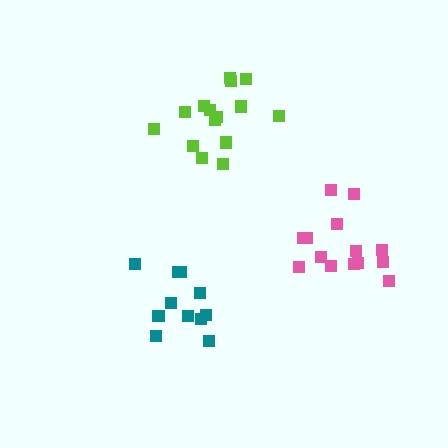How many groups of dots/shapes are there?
There are 3 groups.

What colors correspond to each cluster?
The clusters are colored: pink, teal, lime.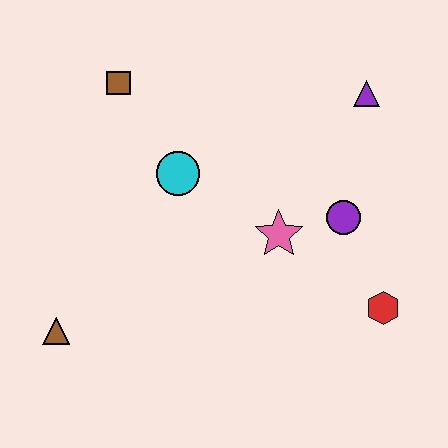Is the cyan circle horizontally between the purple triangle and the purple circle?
No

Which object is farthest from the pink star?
The brown triangle is farthest from the pink star.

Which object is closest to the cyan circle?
The brown square is closest to the cyan circle.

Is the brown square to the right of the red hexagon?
No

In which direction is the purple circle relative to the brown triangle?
The purple circle is to the right of the brown triangle.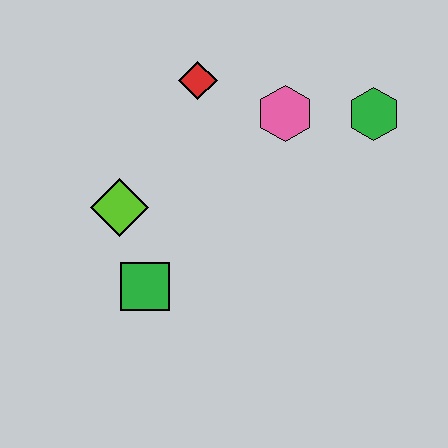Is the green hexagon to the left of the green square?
No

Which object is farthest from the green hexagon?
The green square is farthest from the green hexagon.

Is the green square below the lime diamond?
Yes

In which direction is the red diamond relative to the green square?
The red diamond is above the green square.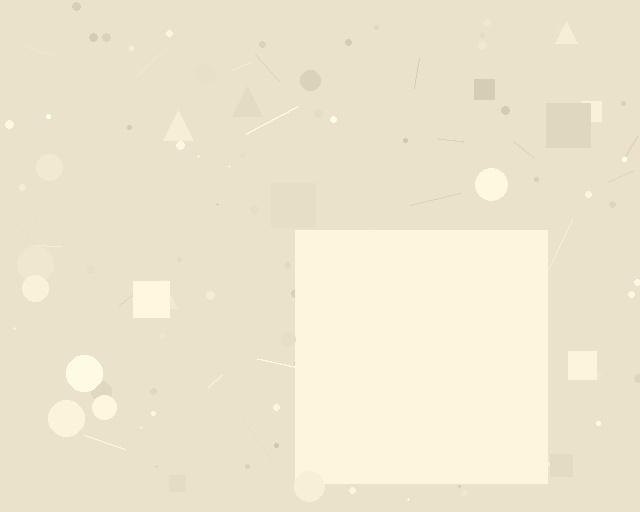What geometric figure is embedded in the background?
A square is embedded in the background.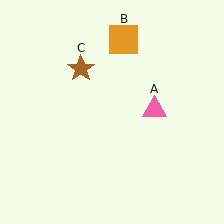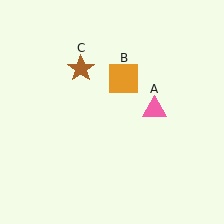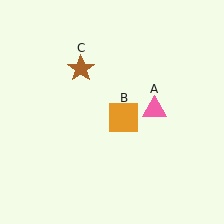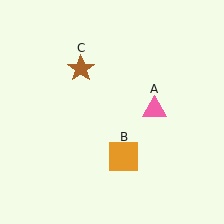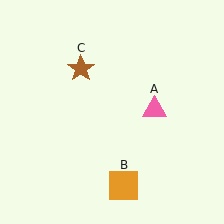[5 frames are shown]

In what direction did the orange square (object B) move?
The orange square (object B) moved down.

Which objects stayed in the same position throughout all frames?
Pink triangle (object A) and brown star (object C) remained stationary.